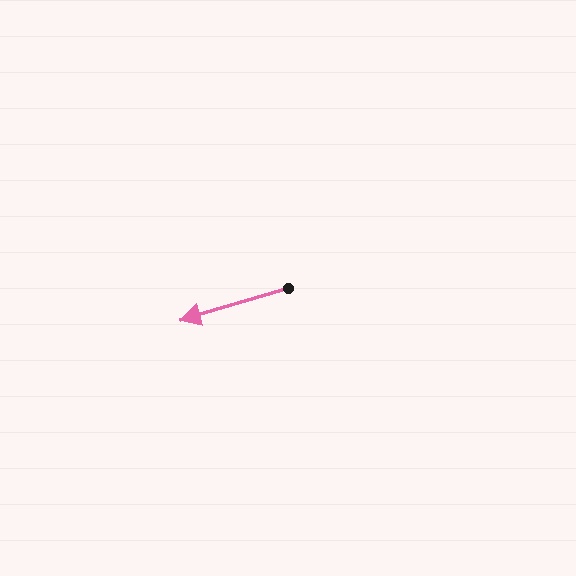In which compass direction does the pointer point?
West.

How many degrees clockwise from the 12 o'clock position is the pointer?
Approximately 253 degrees.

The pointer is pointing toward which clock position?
Roughly 8 o'clock.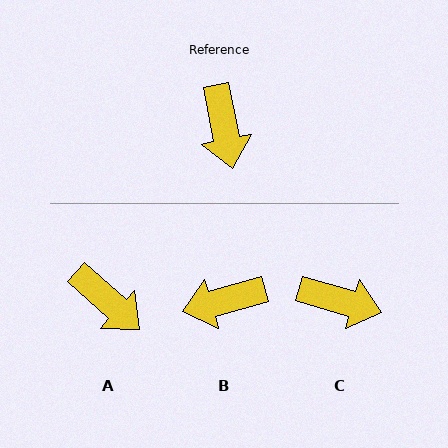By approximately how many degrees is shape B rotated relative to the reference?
Approximately 86 degrees clockwise.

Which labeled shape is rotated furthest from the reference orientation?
B, about 86 degrees away.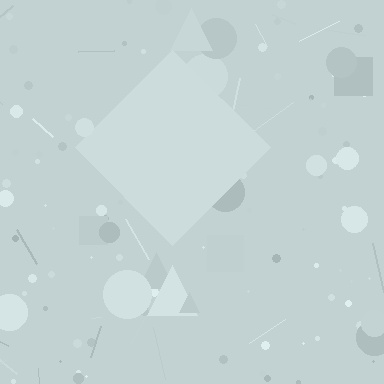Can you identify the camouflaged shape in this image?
The camouflaged shape is a diamond.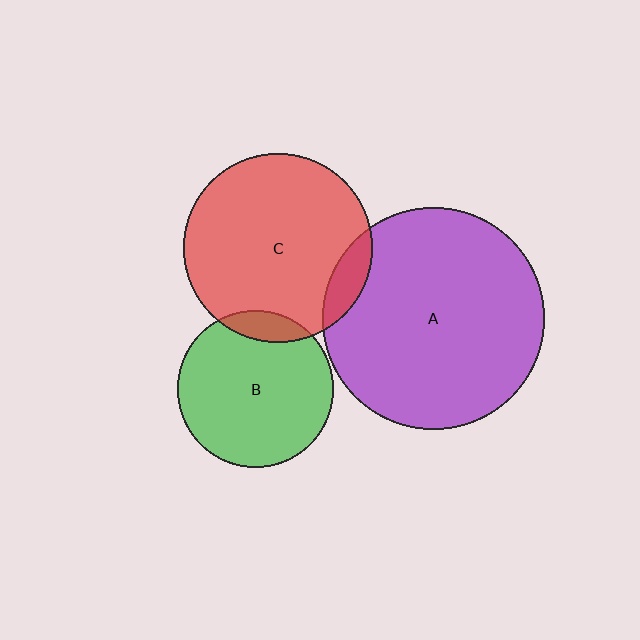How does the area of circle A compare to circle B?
Approximately 2.0 times.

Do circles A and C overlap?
Yes.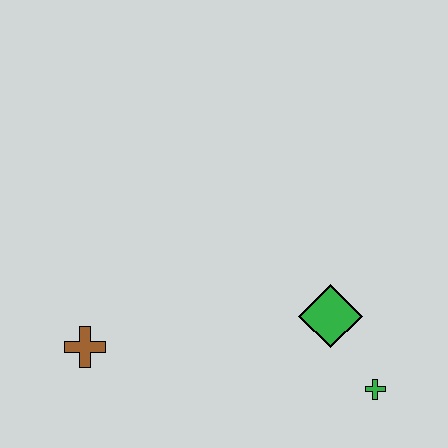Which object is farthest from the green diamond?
The brown cross is farthest from the green diamond.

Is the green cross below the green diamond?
Yes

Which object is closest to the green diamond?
The green cross is closest to the green diamond.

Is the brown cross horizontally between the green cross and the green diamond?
No